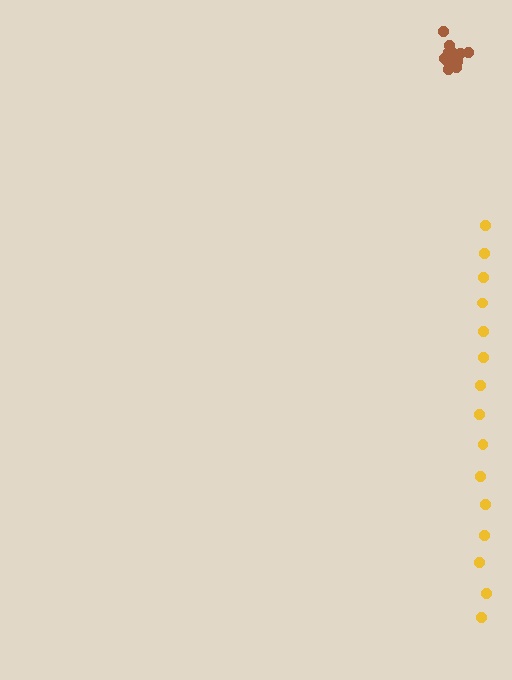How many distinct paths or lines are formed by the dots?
There are 2 distinct paths.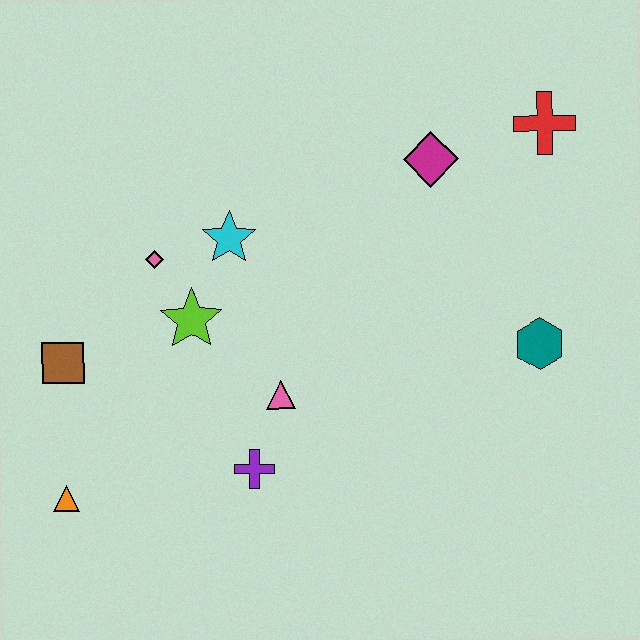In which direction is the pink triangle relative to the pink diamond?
The pink triangle is below the pink diamond.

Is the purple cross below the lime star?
Yes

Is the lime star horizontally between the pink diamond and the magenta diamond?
Yes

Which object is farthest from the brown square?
The red cross is farthest from the brown square.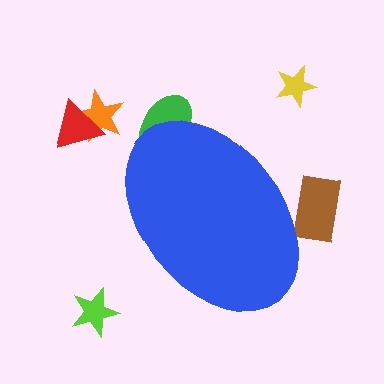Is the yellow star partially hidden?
No, the yellow star is fully visible.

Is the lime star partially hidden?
No, the lime star is fully visible.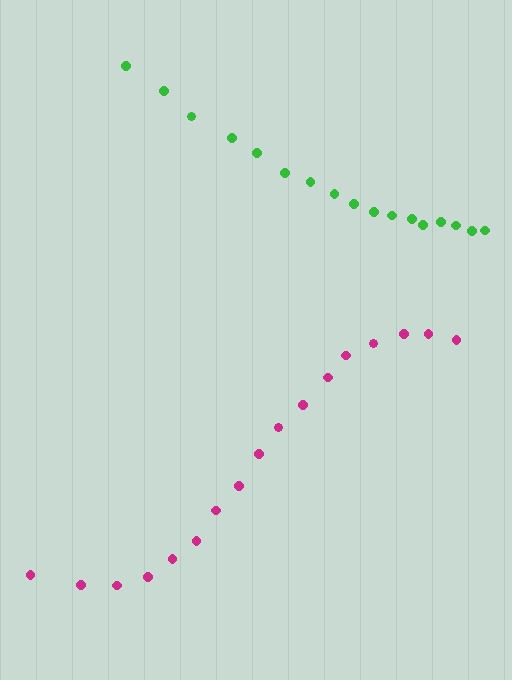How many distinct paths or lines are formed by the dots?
There are 2 distinct paths.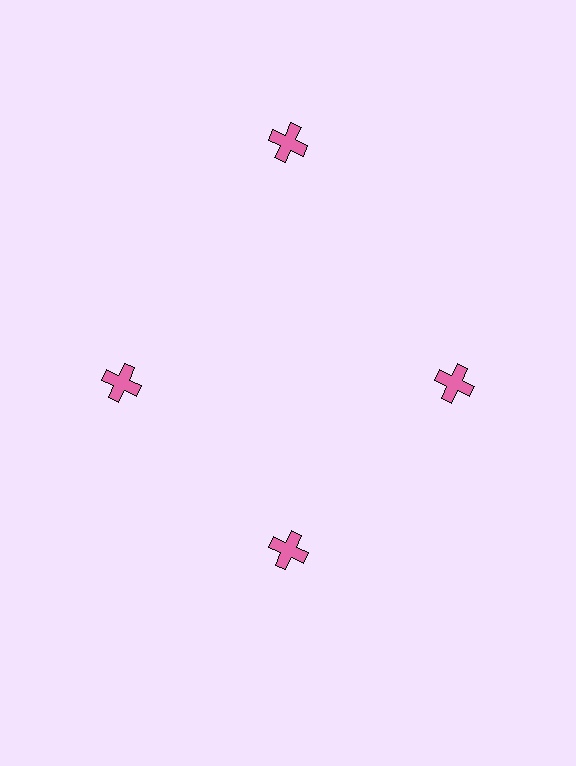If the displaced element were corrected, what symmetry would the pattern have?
It would have 4-fold rotational symmetry — the pattern would map onto itself every 90 degrees.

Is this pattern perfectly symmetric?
No. The 4 pink crosses are arranged in a ring, but one element near the 12 o'clock position is pushed outward from the center, breaking the 4-fold rotational symmetry.